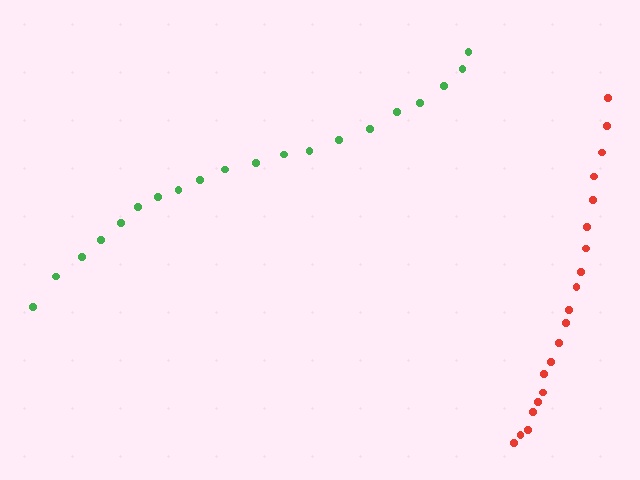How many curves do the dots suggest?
There are 2 distinct paths.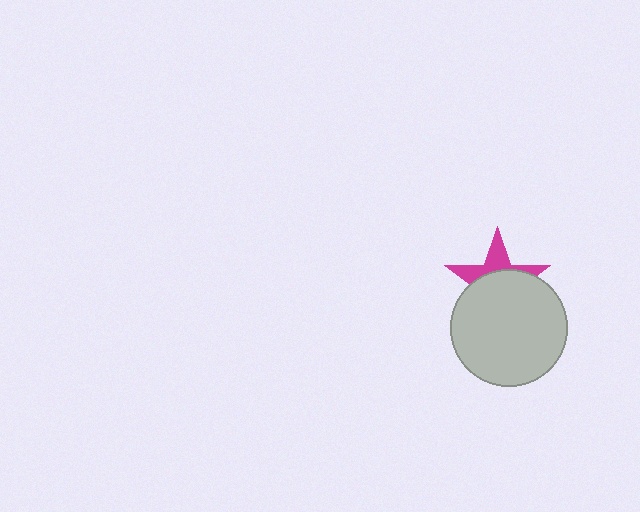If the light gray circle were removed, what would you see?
You would see the complete magenta star.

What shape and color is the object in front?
The object in front is a light gray circle.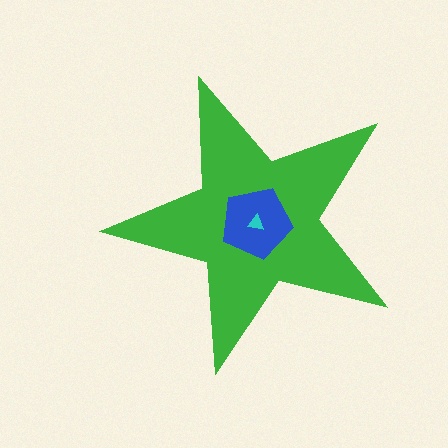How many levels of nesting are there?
3.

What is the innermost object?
The cyan triangle.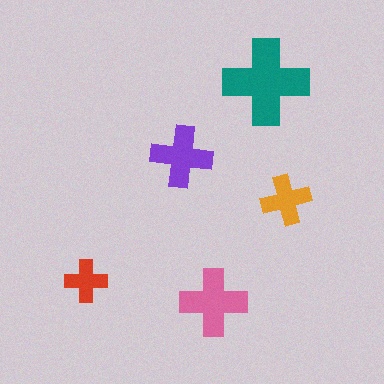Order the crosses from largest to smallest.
the teal one, the pink one, the purple one, the orange one, the red one.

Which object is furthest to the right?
The orange cross is rightmost.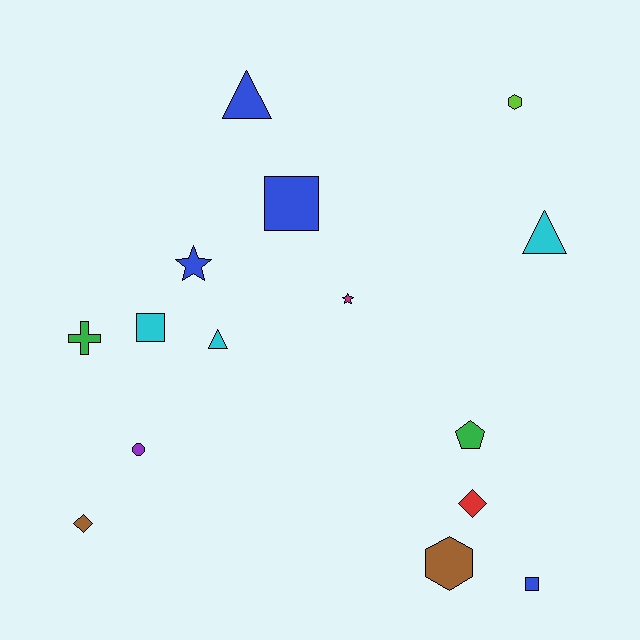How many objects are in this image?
There are 15 objects.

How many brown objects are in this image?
There are 2 brown objects.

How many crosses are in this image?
There is 1 cross.